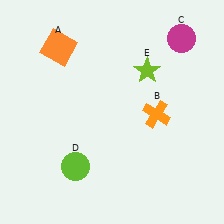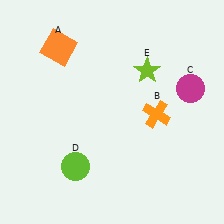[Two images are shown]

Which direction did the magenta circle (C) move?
The magenta circle (C) moved down.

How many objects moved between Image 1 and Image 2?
1 object moved between the two images.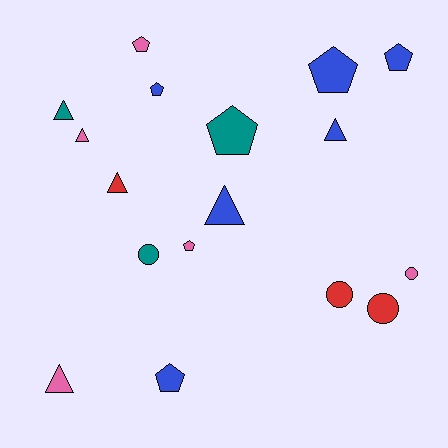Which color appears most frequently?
Blue, with 6 objects.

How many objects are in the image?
There are 17 objects.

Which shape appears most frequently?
Pentagon, with 7 objects.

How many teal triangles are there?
There is 1 teal triangle.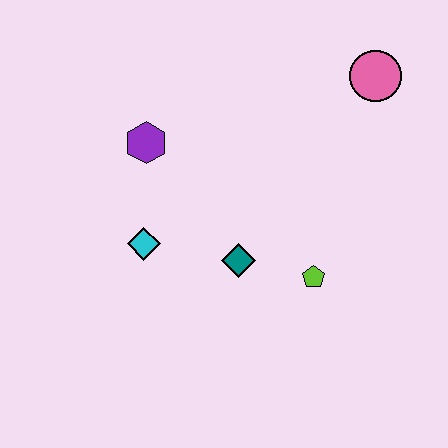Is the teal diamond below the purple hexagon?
Yes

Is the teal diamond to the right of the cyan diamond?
Yes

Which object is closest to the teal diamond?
The lime pentagon is closest to the teal diamond.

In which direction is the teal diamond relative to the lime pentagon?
The teal diamond is to the left of the lime pentagon.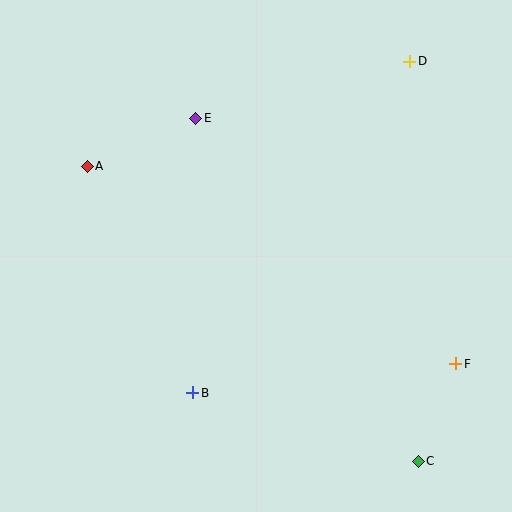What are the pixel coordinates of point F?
Point F is at (456, 364).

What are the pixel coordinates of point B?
Point B is at (193, 393).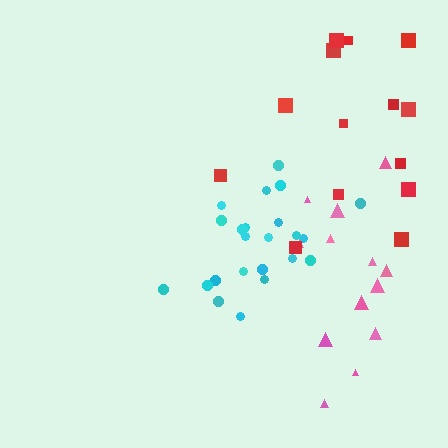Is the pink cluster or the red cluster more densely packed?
Red.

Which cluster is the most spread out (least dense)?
Pink.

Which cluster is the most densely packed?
Cyan.